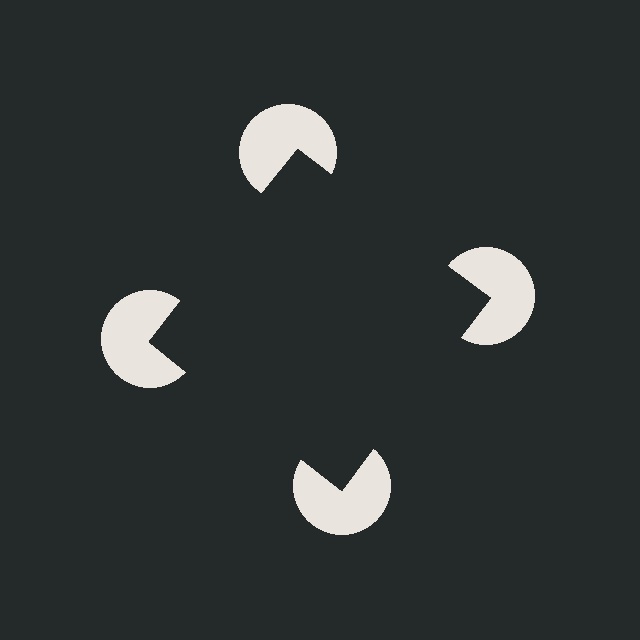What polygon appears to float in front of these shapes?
An illusory square — its edges are inferred from the aligned wedge cuts in the pac-man discs, not physically drawn.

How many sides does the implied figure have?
4 sides.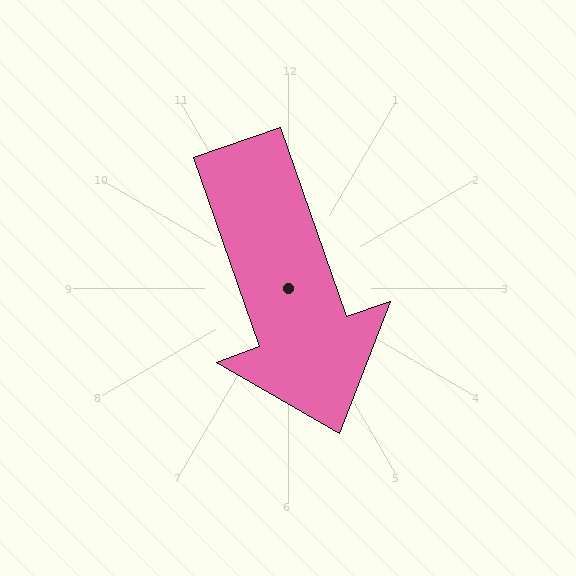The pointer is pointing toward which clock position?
Roughly 5 o'clock.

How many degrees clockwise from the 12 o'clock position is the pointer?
Approximately 161 degrees.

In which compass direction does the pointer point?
South.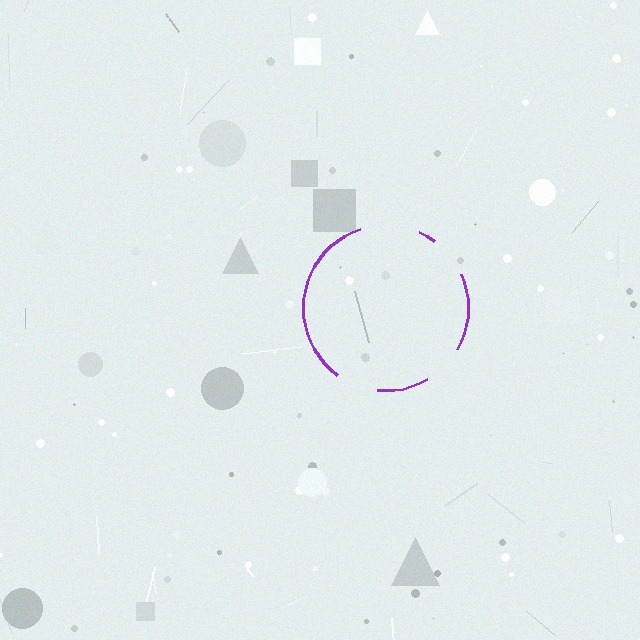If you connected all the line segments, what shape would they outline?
They would outline a circle.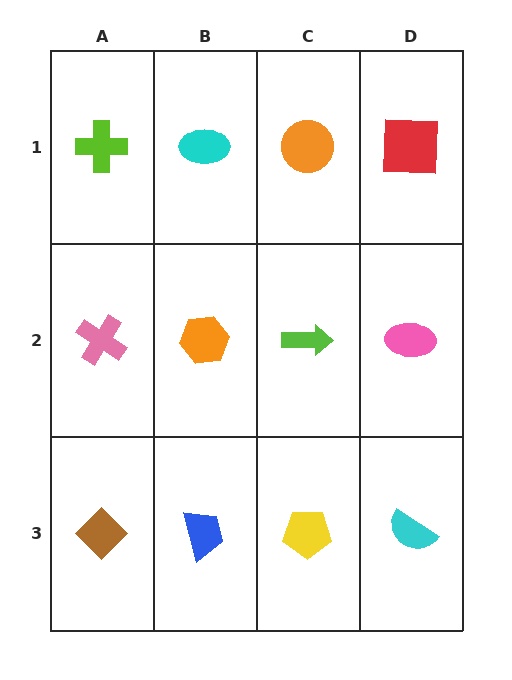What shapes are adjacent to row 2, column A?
A lime cross (row 1, column A), a brown diamond (row 3, column A), an orange hexagon (row 2, column B).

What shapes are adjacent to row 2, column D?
A red square (row 1, column D), a cyan semicircle (row 3, column D), a lime arrow (row 2, column C).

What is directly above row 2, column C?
An orange circle.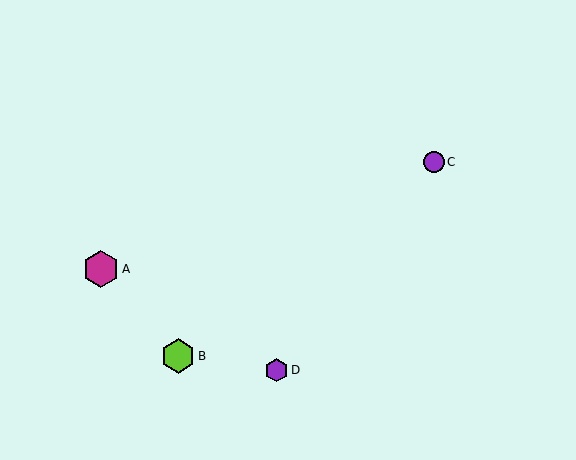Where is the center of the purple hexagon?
The center of the purple hexagon is at (276, 370).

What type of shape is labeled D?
Shape D is a purple hexagon.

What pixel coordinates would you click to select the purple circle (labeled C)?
Click at (434, 162) to select the purple circle C.